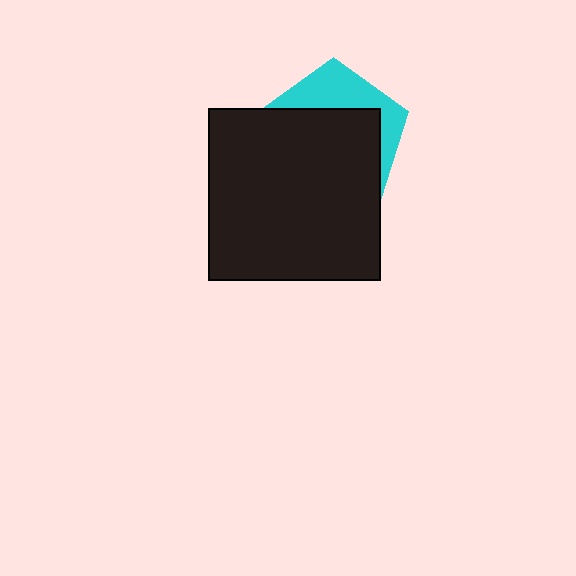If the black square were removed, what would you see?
You would see the complete cyan pentagon.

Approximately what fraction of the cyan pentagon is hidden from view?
Roughly 68% of the cyan pentagon is hidden behind the black square.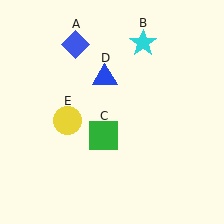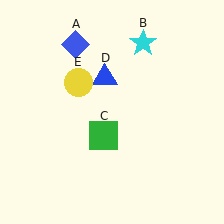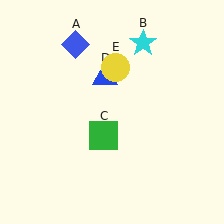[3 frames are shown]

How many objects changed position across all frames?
1 object changed position: yellow circle (object E).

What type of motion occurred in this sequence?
The yellow circle (object E) rotated clockwise around the center of the scene.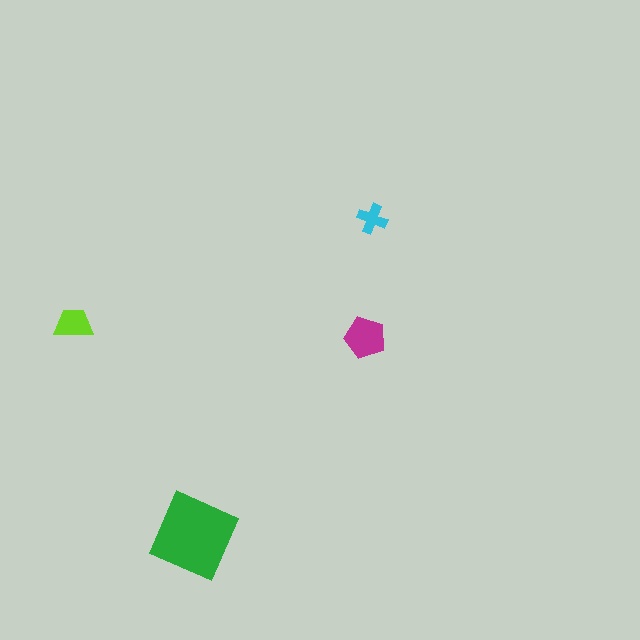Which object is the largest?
The green diamond.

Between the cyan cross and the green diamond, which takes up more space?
The green diamond.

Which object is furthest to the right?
The cyan cross is rightmost.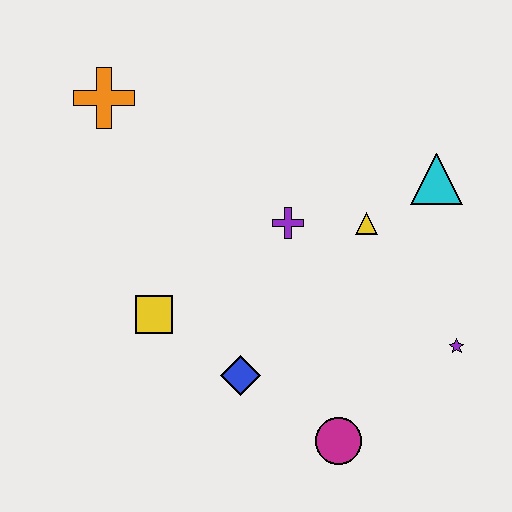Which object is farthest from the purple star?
The orange cross is farthest from the purple star.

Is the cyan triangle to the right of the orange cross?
Yes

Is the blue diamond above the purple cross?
No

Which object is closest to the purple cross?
The yellow triangle is closest to the purple cross.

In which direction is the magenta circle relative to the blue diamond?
The magenta circle is to the right of the blue diamond.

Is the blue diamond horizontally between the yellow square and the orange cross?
No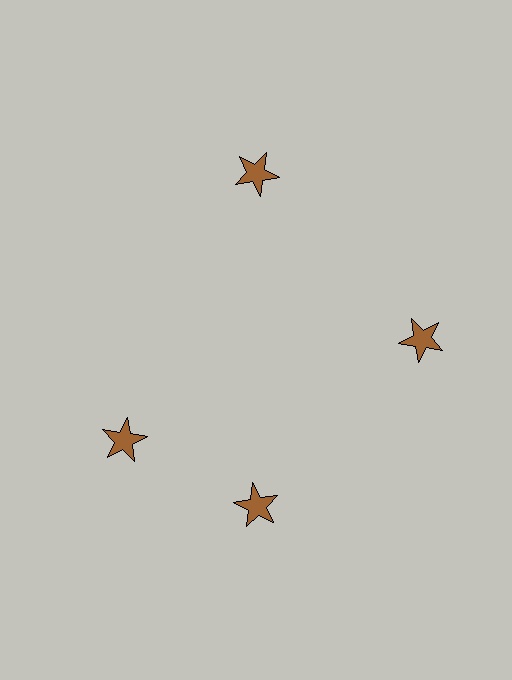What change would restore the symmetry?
The symmetry would be restored by rotating it back into even spacing with its neighbors so that all 4 stars sit at equal angles and equal distance from the center.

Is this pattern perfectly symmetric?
No. The 4 brown stars are arranged in a ring, but one element near the 9 o'clock position is rotated out of alignment along the ring, breaking the 4-fold rotational symmetry.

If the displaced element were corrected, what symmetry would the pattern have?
It would have 4-fold rotational symmetry — the pattern would map onto itself every 90 degrees.